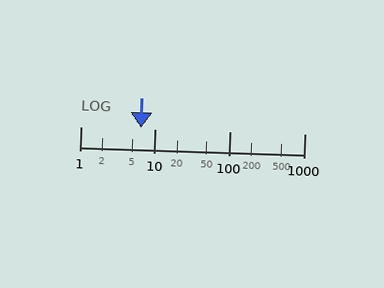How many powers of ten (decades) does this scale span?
The scale spans 3 decades, from 1 to 1000.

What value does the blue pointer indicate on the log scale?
The pointer indicates approximately 6.4.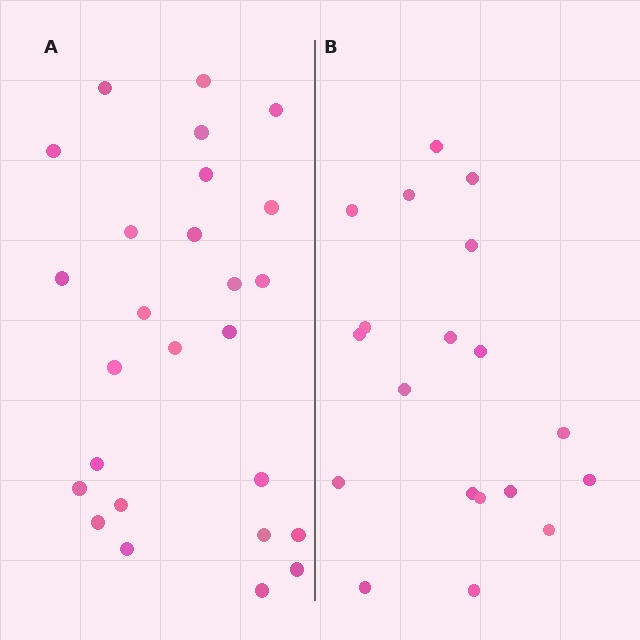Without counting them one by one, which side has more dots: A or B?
Region A (the left region) has more dots.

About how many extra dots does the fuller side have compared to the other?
Region A has roughly 8 or so more dots than region B.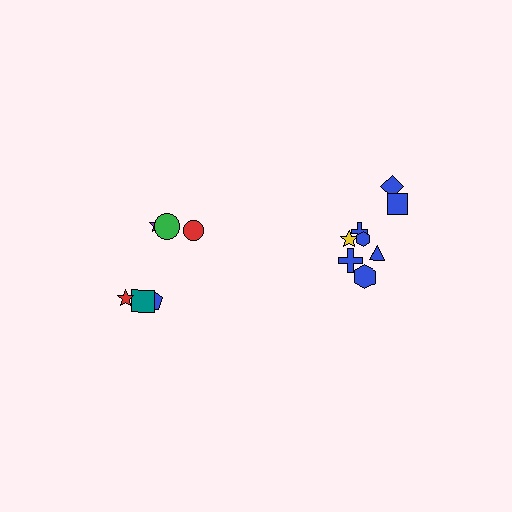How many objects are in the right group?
There are 8 objects.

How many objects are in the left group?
There are 6 objects.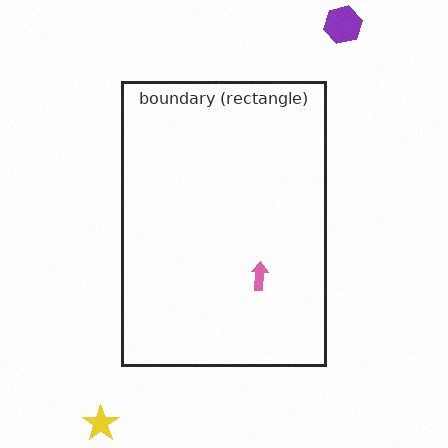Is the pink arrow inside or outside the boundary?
Inside.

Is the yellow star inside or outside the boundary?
Outside.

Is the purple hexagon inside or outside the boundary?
Outside.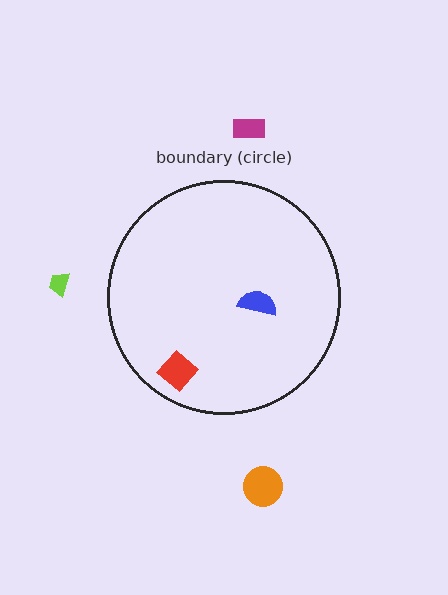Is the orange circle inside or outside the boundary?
Outside.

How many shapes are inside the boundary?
2 inside, 3 outside.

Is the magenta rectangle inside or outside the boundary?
Outside.